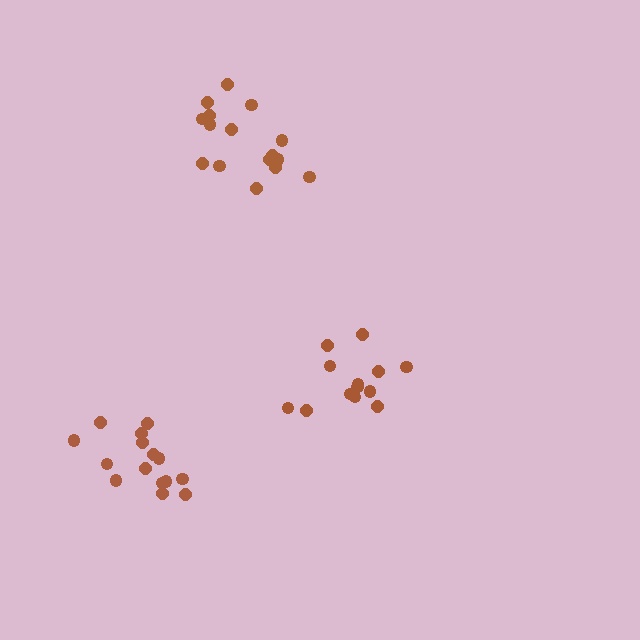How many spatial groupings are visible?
There are 3 spatial groupings.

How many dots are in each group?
Group 1: 16 dots, Group 2: 13 dots, Group 3: 15 dots (44 total).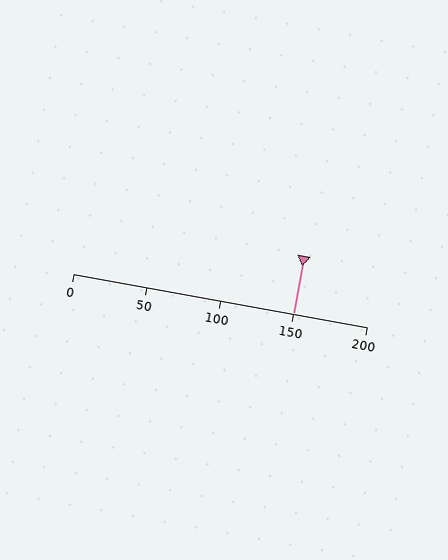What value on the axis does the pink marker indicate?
The marker indicates approximately 150.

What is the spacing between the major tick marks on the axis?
The major ticks are spaced 50 apart.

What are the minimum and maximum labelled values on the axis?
The axis runs from 0 to 200.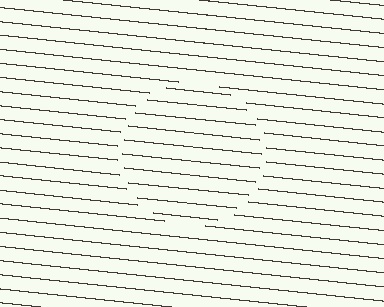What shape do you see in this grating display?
An illusory circle. The interior of the shape contains the same grating, shifted by half a period — the contour is defined by the phase discontinuity where line-ends from the inner and outer gratings abut.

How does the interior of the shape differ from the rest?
The interior of the shape contains the same grating, shifted by half a period — the contour is defined by the phase discontinuity where line-ends from the inner and outer gratings abut.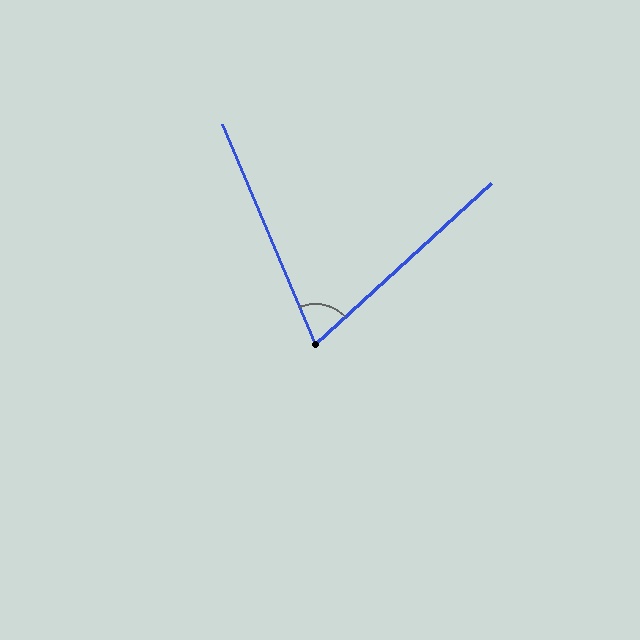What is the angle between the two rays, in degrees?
Approximately 70 degrees.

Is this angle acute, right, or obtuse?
It is acute.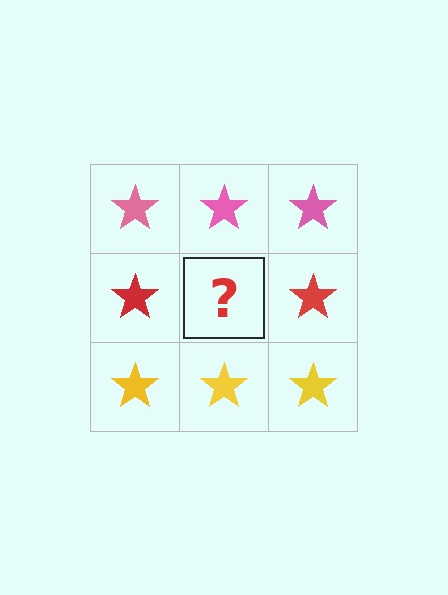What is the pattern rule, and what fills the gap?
The rule is that each row has a consistent color. The gap should be filled with a red star.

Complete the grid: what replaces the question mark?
The question mark should be replaced with a red star.